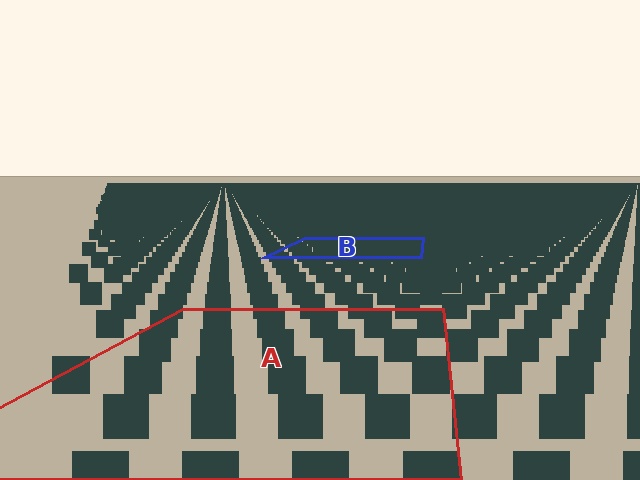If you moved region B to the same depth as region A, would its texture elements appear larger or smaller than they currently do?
They would appear larger. At a closer depth, the same texture elements are projected at a bigger on-screen size.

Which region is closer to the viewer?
Region A is closer. The texture elements there are larger and more spread out.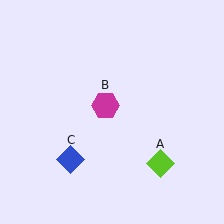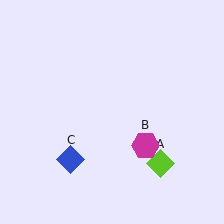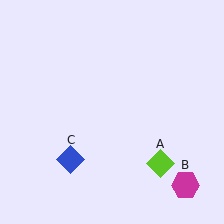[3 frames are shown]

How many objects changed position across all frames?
1 object changed position: magenta hexagon (object B).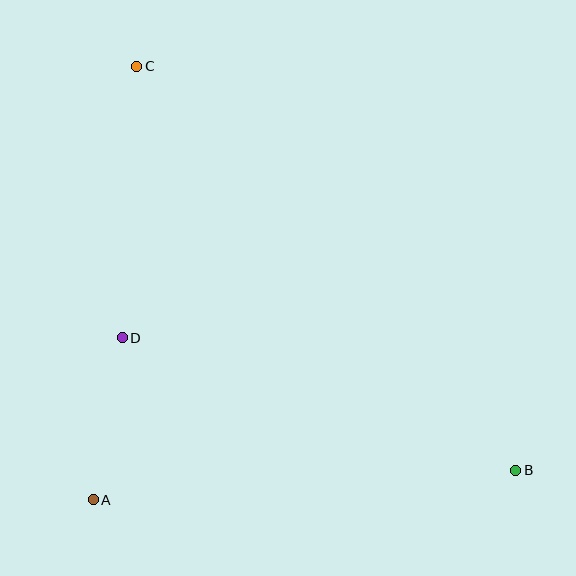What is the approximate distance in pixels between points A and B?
The distance between A and B is approximately 423 pixels.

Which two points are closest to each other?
Points A and D are closest to each other.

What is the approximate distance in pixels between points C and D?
The distance between C and D is approximately 272 pixels.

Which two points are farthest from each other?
Points B and C are farthest from each other.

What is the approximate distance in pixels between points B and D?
The distance between B and D is approximately 416 pixels.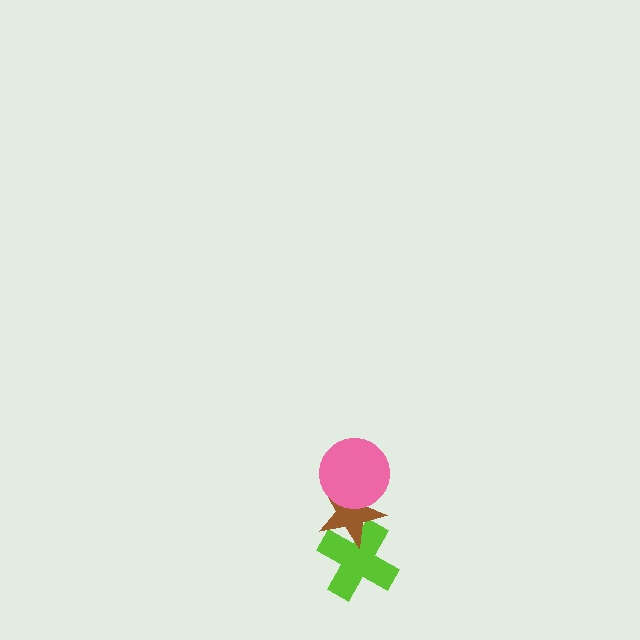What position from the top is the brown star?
The brown star is 2nd from the top.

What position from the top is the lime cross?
The lime cross is 3rd from the top.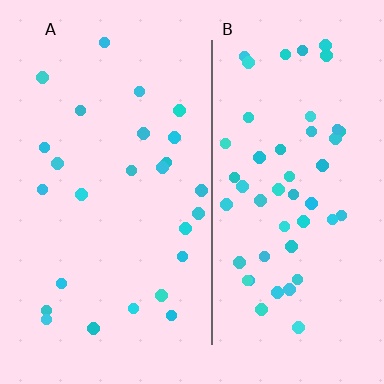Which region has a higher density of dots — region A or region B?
B (the right).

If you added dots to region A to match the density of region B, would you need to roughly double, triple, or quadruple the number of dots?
Approximately double.